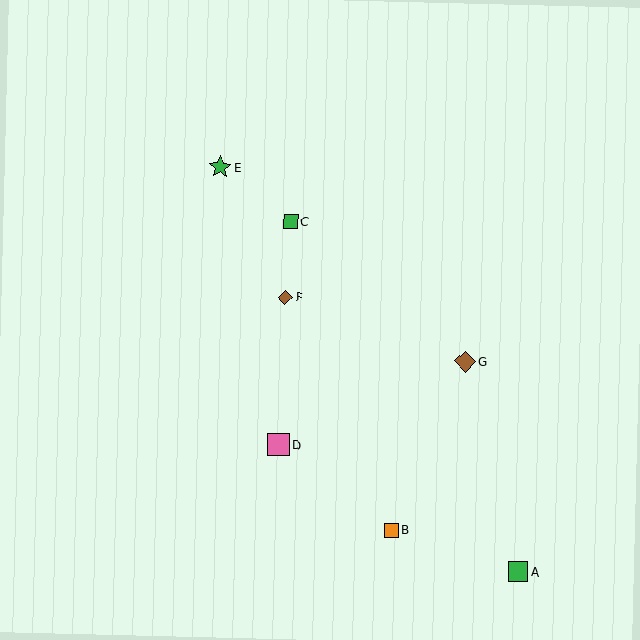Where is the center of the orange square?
The center of the orange square is at (391, 530).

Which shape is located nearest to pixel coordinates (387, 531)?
The orange square (labeled B) at (391, 530) is nearest to that location.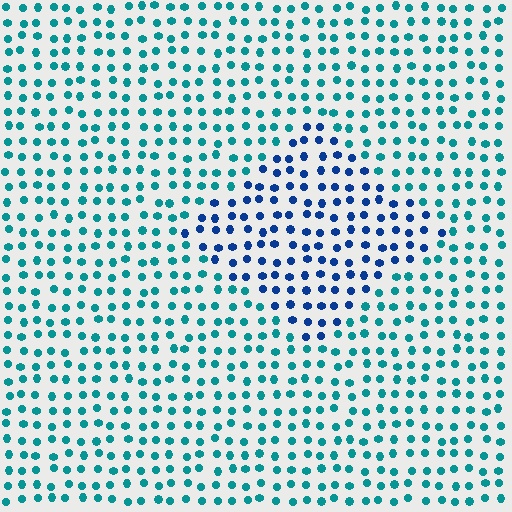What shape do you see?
I see a diamond.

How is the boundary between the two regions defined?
The boundary is defined purely by a slight shift in hue (about 39 degrees). Spacing, size, and orientation are identical on both sides.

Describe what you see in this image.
The image is filled with small teal elements in a uniform arrangement. A diamond-shaped region is visible where the elements are tinted to a slightly different hue, forming a subtle color boundary.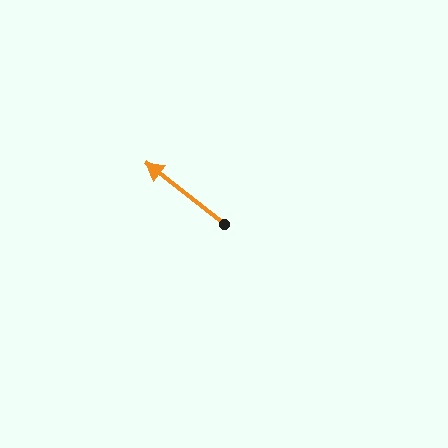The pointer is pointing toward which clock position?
Roughly 10 o'clock.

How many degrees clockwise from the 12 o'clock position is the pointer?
Approximately 308 degrees.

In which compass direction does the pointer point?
Northwest.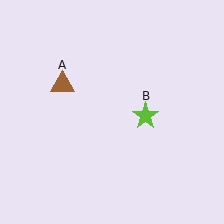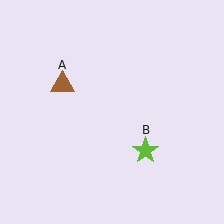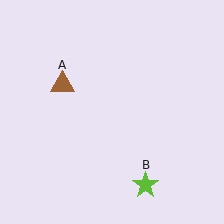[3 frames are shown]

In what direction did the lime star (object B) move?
The lime star (object B) moved down.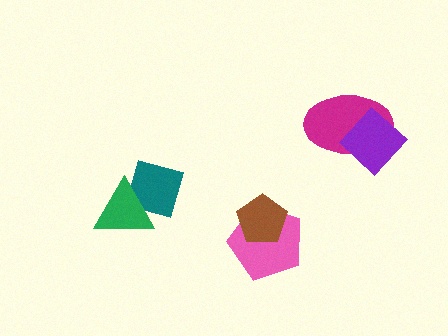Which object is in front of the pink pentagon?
The brown pentagon is in front of the pink pentagon.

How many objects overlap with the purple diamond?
1 object overlaps with the purple diamond.